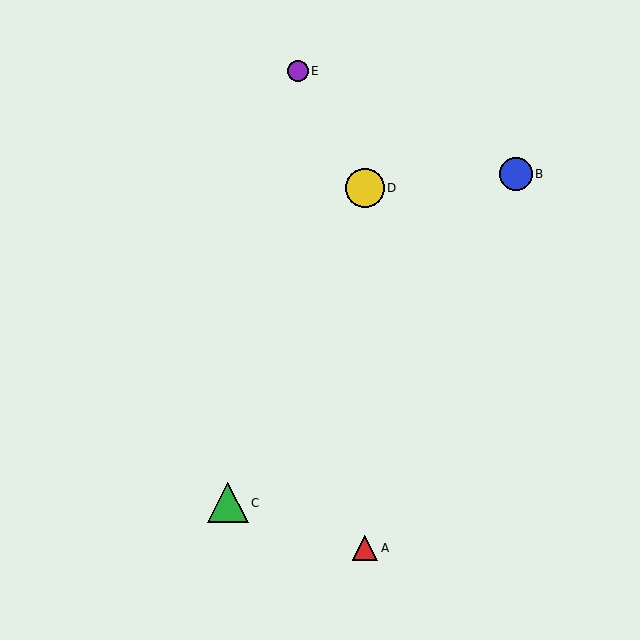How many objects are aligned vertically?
2 objects (A, D) are aligned vertically.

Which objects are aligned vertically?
Objects A, D are aligned vertically.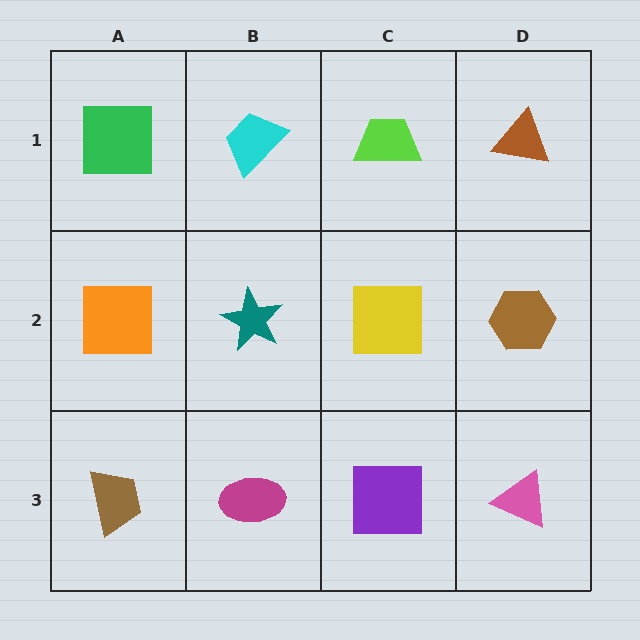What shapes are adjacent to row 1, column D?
A brown hexagon (row 2, column D), a lime trapezoid (row 1, column C).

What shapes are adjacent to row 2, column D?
A brown triangle (row 1, column D), a pink triangle (row 3, column D), a yellow square (row 2, column C).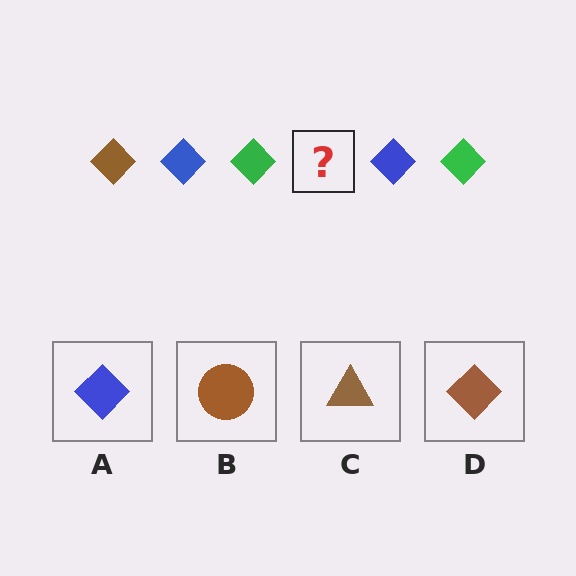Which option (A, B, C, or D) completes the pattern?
D.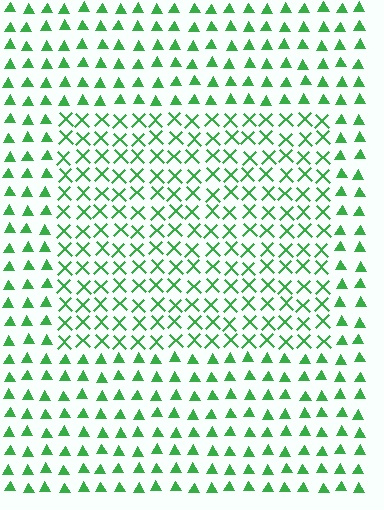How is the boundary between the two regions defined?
The boundary is defined by a change in element shape: X marks inside vs. triangles outside. All elements share the same color and spacing.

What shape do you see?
I see a rectangle.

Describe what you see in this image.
The image is filled with small green elements arranged in a uniform grid. A rectangle-shaped region contains X marks, while the surrounding area contains triangles. The boundary is defined purely by the change in element shape.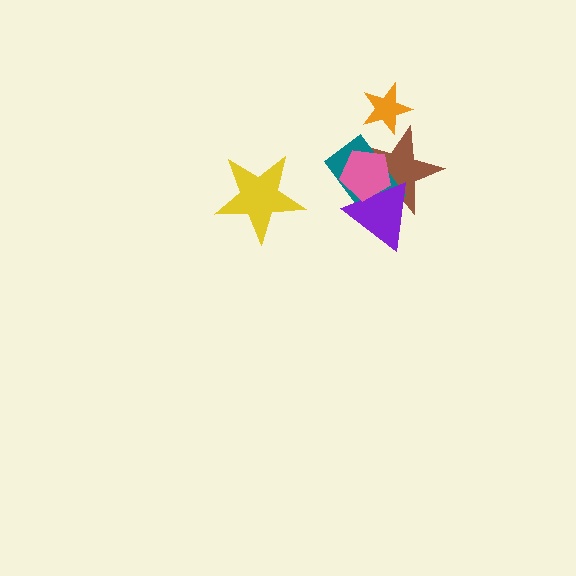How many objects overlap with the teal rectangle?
3 objects overlap with the teal rectangle.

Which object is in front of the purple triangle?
The pink pentagon is in front of the purple triangle.